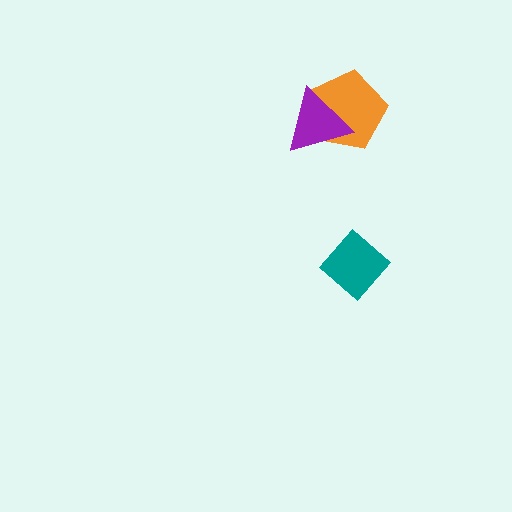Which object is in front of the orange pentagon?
The purple triangle is in front of the orange pentagon.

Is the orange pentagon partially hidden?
Yes, it is partially covered by another shape.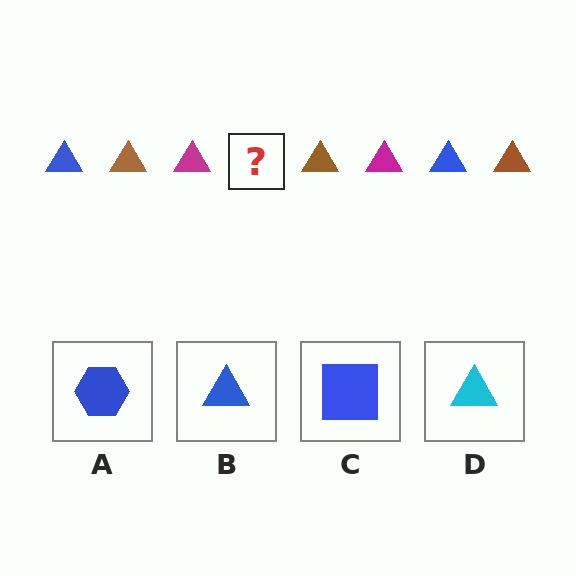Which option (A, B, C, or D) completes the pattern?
B.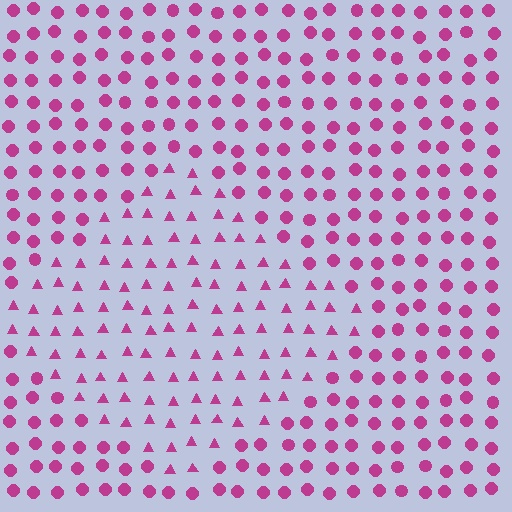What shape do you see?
I see a diamond.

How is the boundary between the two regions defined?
The boundary is defined by a change in element shape: triangles inside vs. circles outside. All elements share the same color and spacing.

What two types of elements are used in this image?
The image uses triangles inside the diamond region and circles outside it.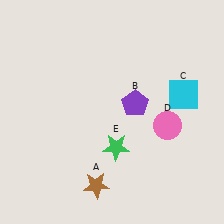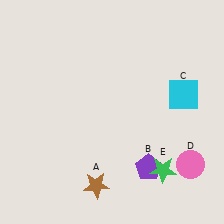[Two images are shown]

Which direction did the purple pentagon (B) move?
The purple pentagon (B) moved down.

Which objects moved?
The objects that moved are: the purple pentagon (B), the pink circle (D), the green star (E).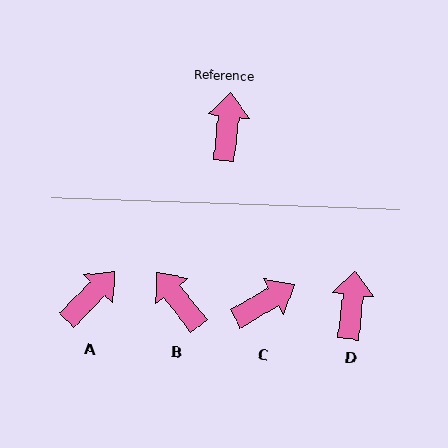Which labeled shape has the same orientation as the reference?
D.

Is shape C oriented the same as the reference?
No, it is off by about 54 degrees.